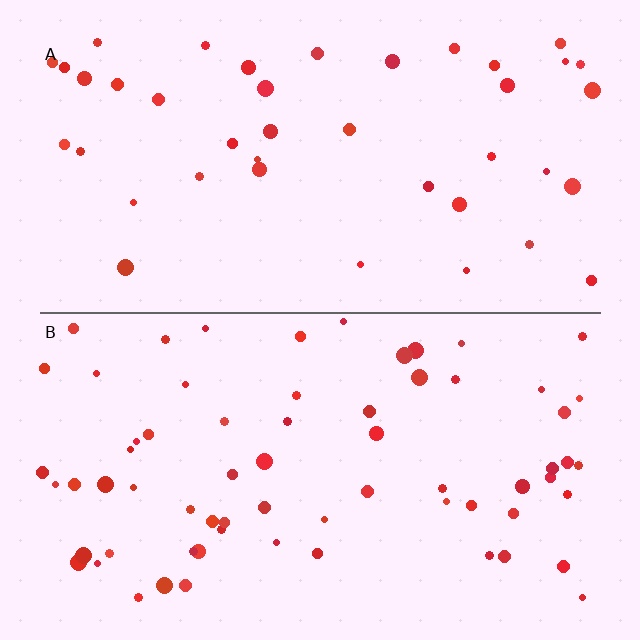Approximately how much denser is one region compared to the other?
Approximately 1.6× — region B over region A.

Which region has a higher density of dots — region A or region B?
B (the bottom).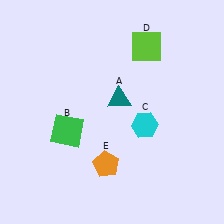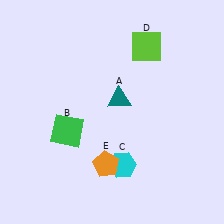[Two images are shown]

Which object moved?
The cyan hexagon (C) moved down.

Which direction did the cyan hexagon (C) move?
The cyan hexagon (C) moved down.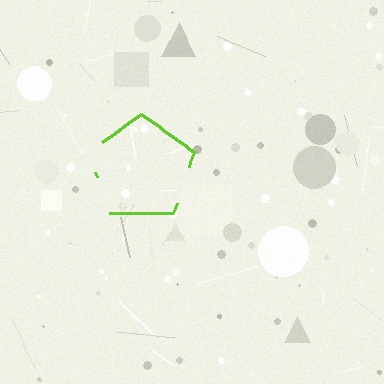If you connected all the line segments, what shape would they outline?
They would outline a pentagon.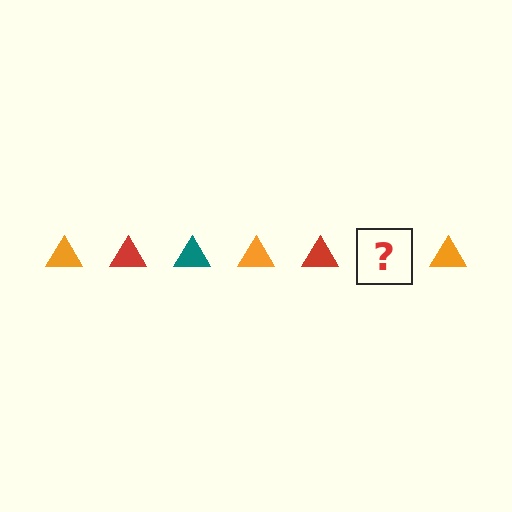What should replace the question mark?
The question mark should be replaced with a teal triangle.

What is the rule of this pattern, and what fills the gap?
The rule is that the pattern cycles through orange, red, teal triangles. The gap should be filled with a teal triangle.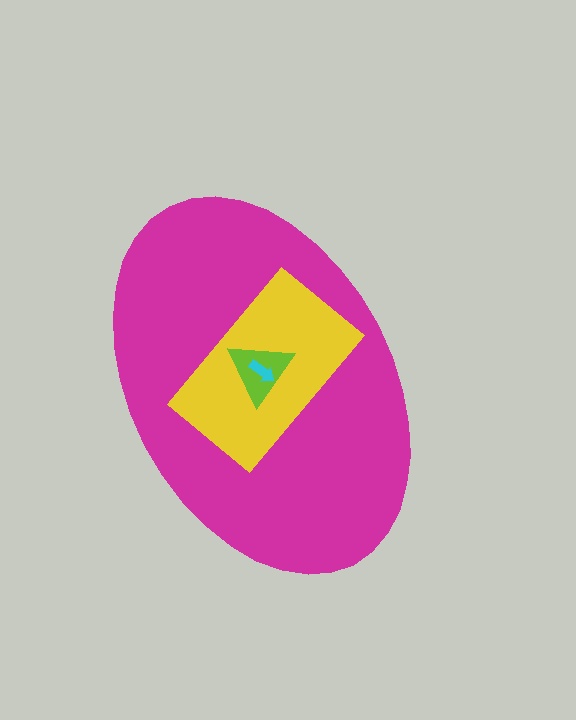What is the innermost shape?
The cyan arrow.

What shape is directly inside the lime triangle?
The cyan arrow.